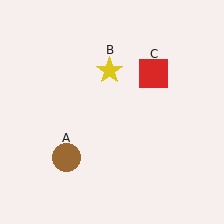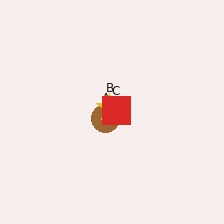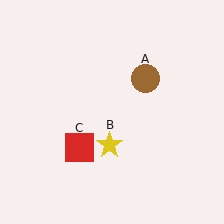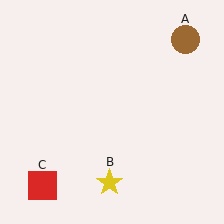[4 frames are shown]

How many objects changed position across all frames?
3 objects changed position: brown circle (object A), yellow star (object B), red square (object C).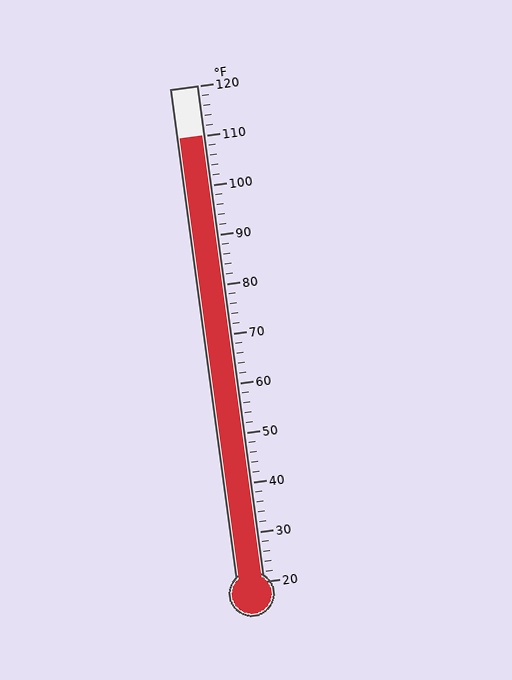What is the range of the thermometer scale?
The thermometer scale ranges from 20°F to 120°F.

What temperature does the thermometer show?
The thermometer shows approximately 110°F.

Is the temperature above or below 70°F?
The temperature is above 70°F.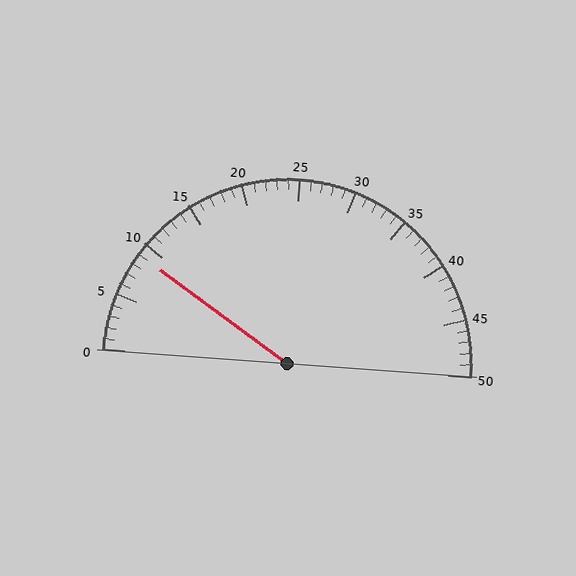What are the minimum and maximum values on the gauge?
The gauge ranges from 0 to 50.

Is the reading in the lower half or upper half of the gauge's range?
The reading is in the lower half of the range (0 to 50).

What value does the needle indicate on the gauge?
The needle indicates approximately 9.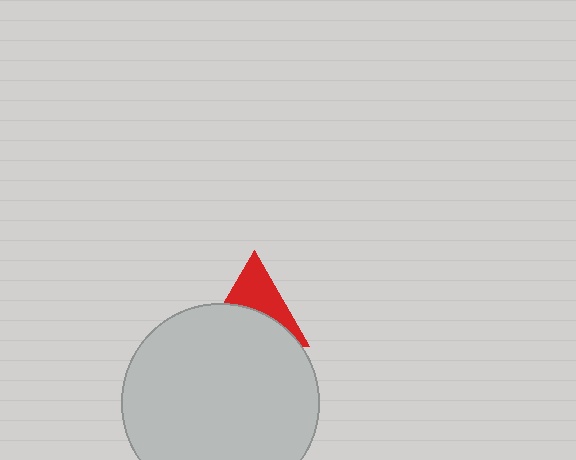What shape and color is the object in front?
The object in front is a light gray circle.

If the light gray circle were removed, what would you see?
You would see the complete red triangle.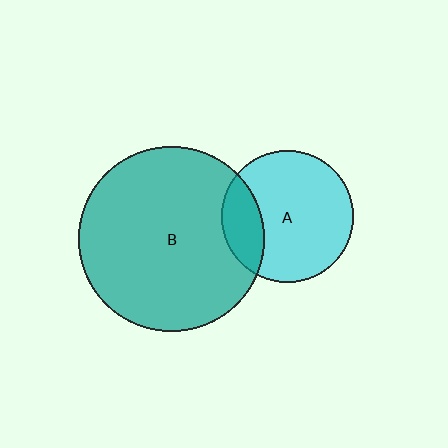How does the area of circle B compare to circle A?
Approximately 2.0 times.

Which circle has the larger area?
Circle B (teal).